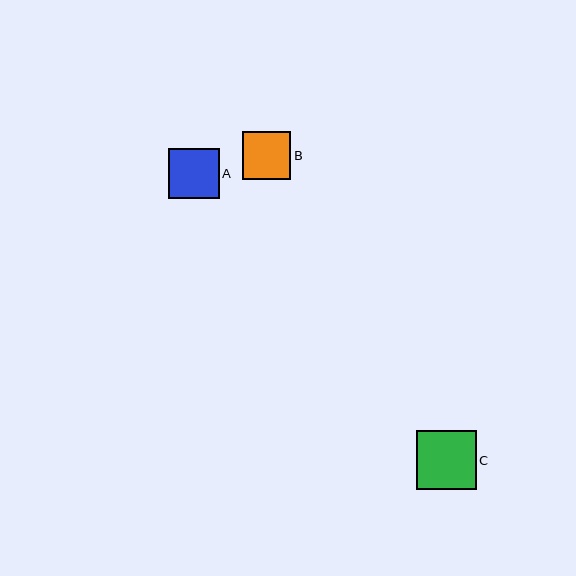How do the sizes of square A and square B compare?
Square A and square B are approximately the same size.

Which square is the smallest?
Square B is the smallest with a size of approximately 48 pixels.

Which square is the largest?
Square C is the largest with a size of approximately 60 pixels.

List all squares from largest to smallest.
From largest to smallest: C, A, B.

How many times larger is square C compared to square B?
Square C is approximately 1.2 times the size of square B.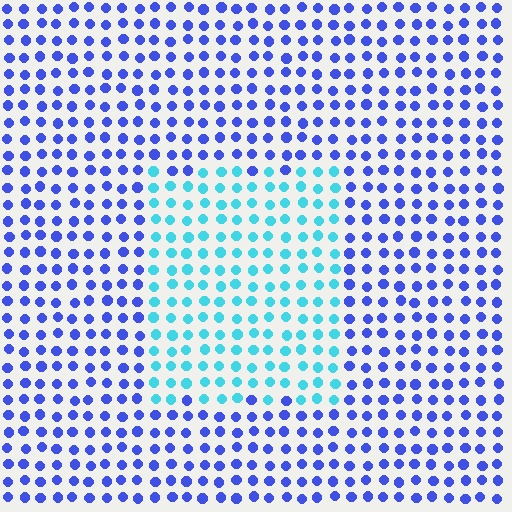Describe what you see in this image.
The image is filled with small blue elements in a uniform arrangement. A rectangle-shaped region is visible where the elements are tinted to a slightly different hue, forming a subtle color boundary.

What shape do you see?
I see a rectangle.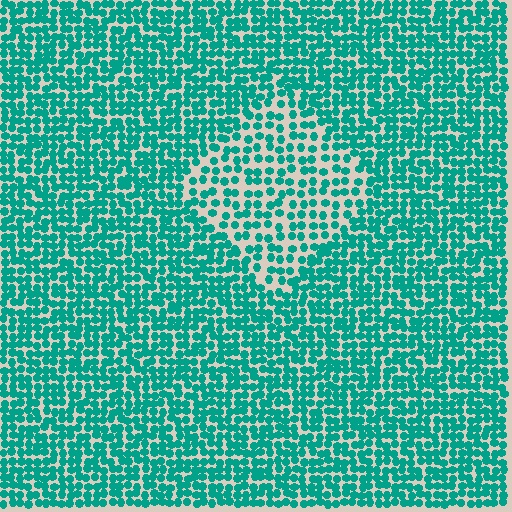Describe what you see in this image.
The image contains small teal elements arranged at two different densities. A diamond-shaped region is visible where the elements are less densely packed than the surrounding area.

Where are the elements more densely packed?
The elements are more densely packed outside the diamond boundary.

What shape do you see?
I see a diamond.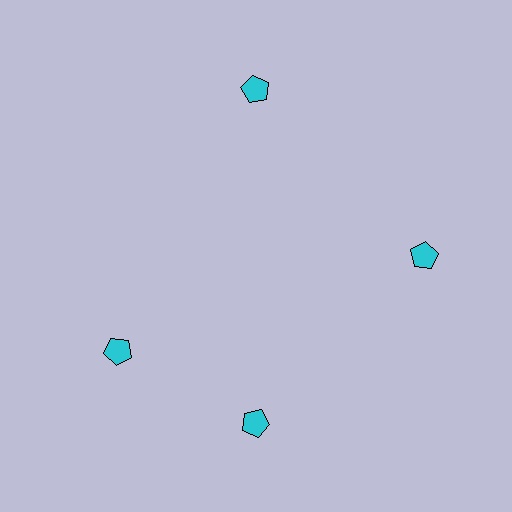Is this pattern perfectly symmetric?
No. The 4 cyan pentagons are arranged in a ring, but one element near the 9 o'clock position is rotated out of alignment along the ring, breaking the 4-fold rotational symmetry.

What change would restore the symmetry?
The symmetry would be restored by rotating it back into even spacing with its neighbors so that all 4 pentagons sit at equal angles and equal distance from the center.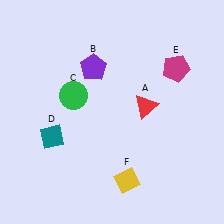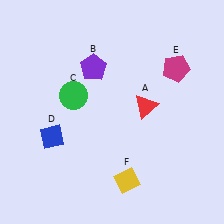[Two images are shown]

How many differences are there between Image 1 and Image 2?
There is 1 difference between the two images.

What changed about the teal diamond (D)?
In Image 1, D is teal. In Image 2, it changed to blue.